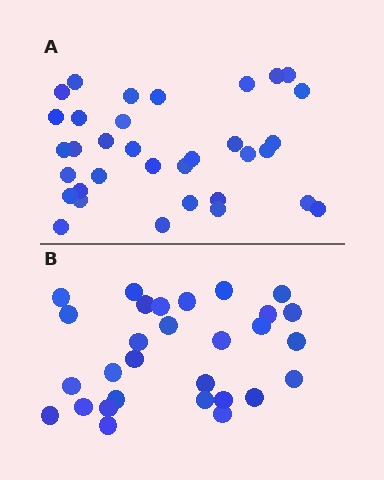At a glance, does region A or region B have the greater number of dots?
Region A (the top region) has more dots.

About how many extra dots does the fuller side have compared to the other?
Region A has about 5 more dots than region B.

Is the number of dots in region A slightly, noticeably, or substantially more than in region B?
Region A has only slightly more — the two regions are fairly close. The ratio is roughly 1.2 to 1.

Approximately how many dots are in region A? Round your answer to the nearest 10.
About 30 dots. (The exact count is 34, which rounds to 30.)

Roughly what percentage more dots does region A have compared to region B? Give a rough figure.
About 15% more.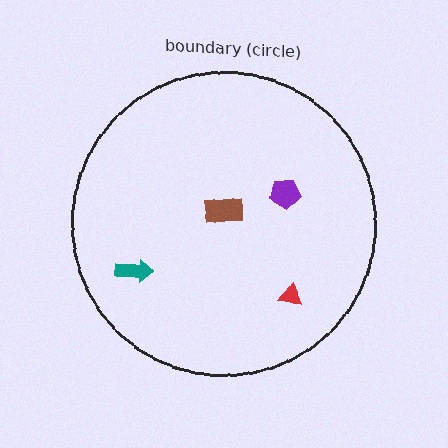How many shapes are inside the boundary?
4 inside, 0 outside.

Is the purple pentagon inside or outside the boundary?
Inside.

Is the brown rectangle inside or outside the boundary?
Inside.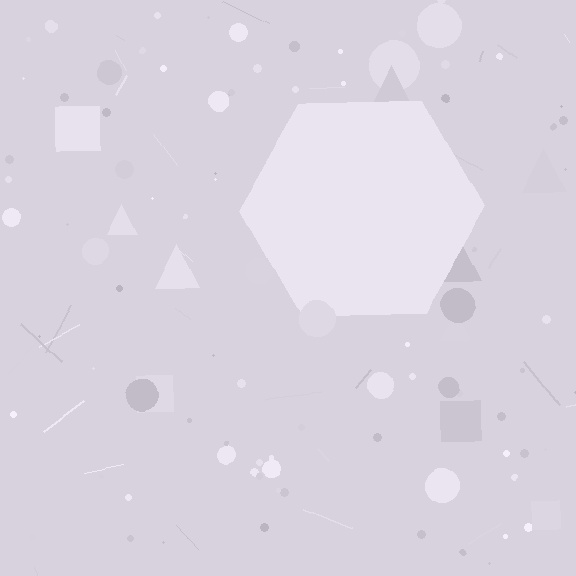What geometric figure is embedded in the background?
A hexagon is embedded in the background.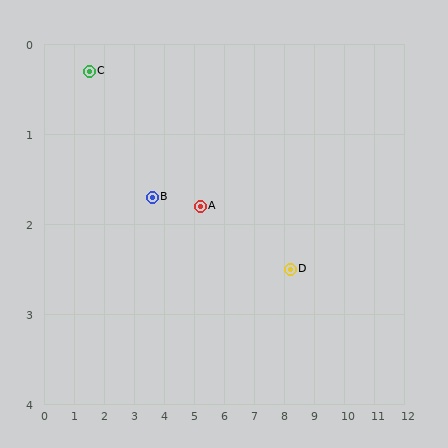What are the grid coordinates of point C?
Point C is at approximately (1.5, 0.3).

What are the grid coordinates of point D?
Point D is at approximately (8.2, 2.5).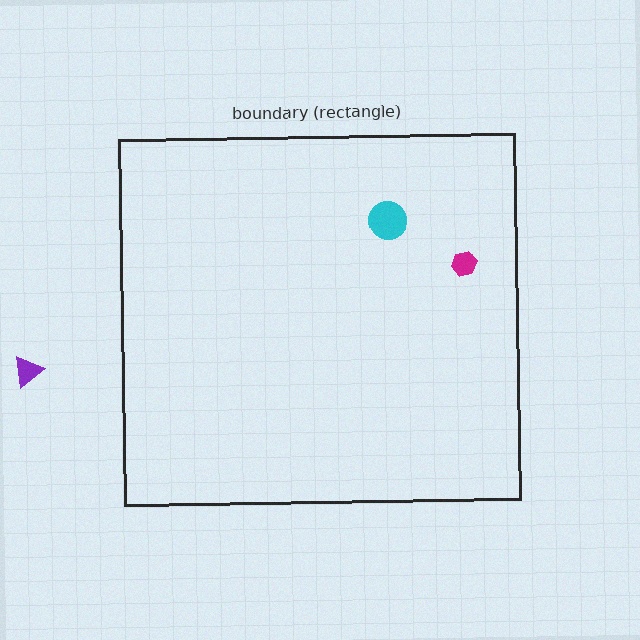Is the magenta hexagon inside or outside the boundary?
Inside.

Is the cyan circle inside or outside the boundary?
Inside.